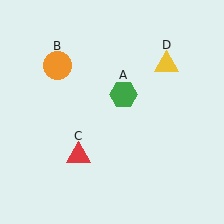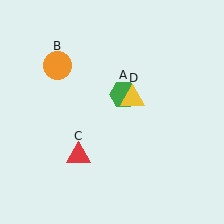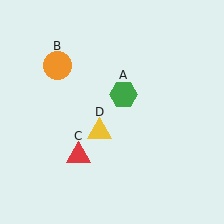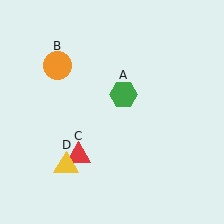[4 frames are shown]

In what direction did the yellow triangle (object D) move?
The yellow triangle (object D) moved down and to the left.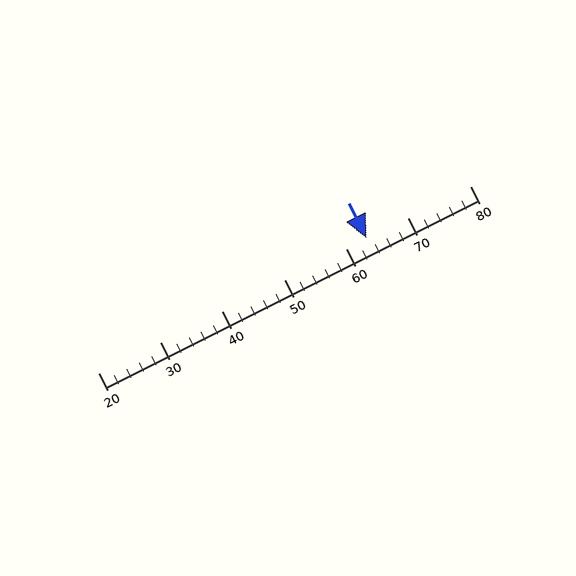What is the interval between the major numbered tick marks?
The major tick marks are spaced 10 units apart.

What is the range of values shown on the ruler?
The ruler shows values from 20 to 80.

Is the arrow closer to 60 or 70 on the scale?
The arrow is closer to 60.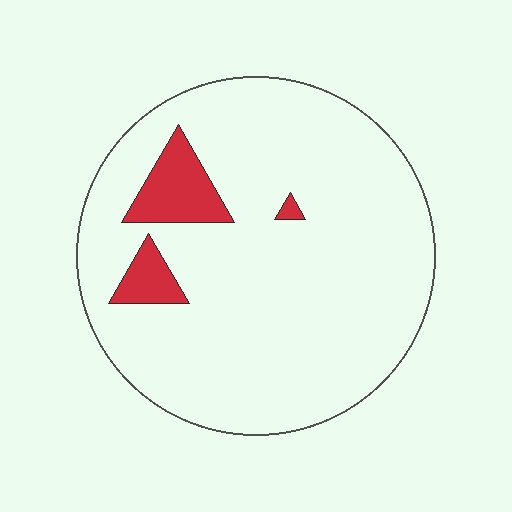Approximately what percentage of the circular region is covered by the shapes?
Approximately 10%.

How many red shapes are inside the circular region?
3.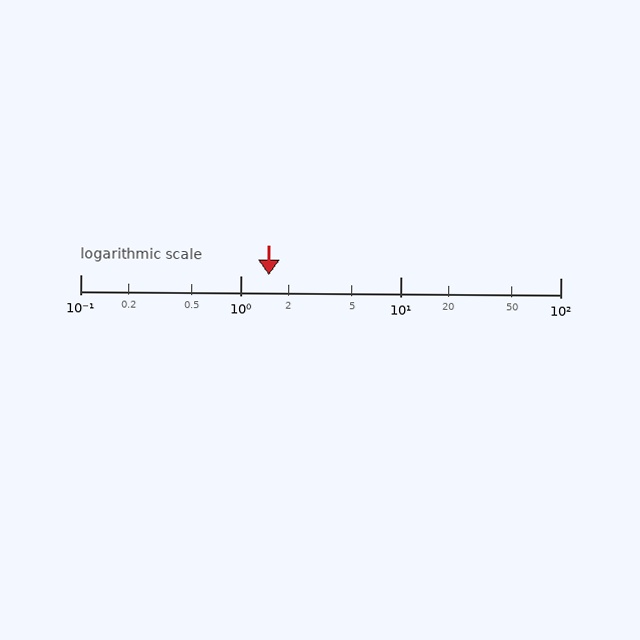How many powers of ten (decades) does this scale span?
The scale spans 3 decades, from 0.1 to 100.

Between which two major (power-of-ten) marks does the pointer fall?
The pointer is between 1 and 10.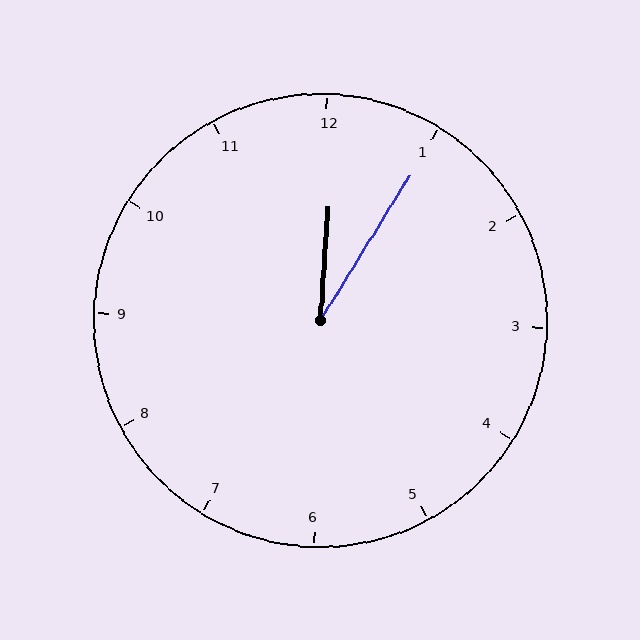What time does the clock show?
12:05.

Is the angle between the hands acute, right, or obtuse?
It is acute.